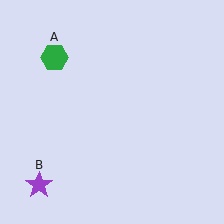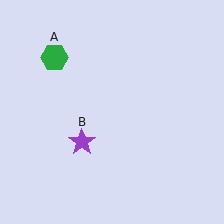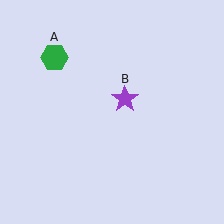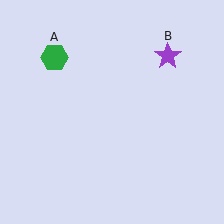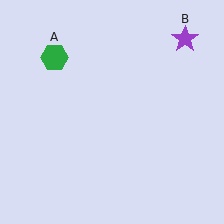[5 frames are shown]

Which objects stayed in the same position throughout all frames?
Green hexagon (object A) remained stationary.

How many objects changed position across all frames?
1 object changed position: purple star (object B).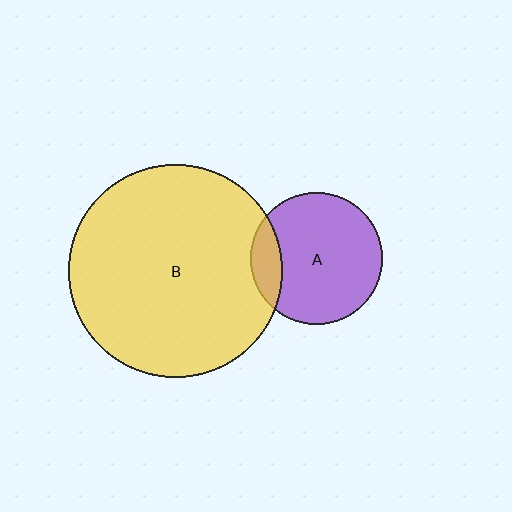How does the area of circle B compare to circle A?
Approximately 2.6 times.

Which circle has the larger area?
Circle B (yellow).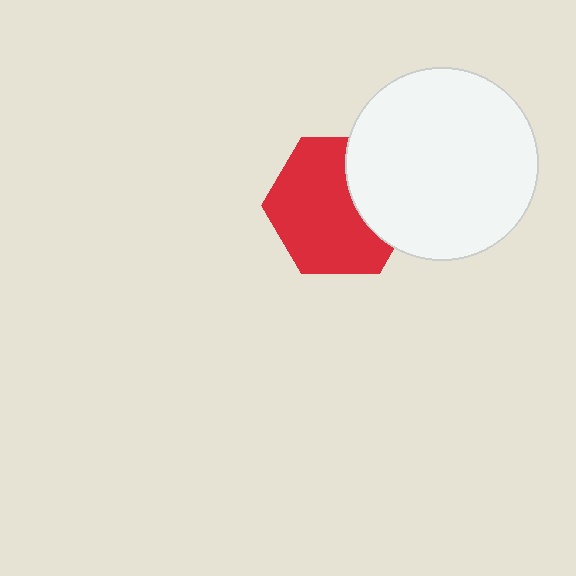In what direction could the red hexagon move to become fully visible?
The red hexagon could move left. That would shift it out from behind the white circle entirely.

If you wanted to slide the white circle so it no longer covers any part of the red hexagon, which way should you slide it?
Slide it right — that is the most direct way to separate the two shapes.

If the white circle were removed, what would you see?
You would see the complete red hexagon.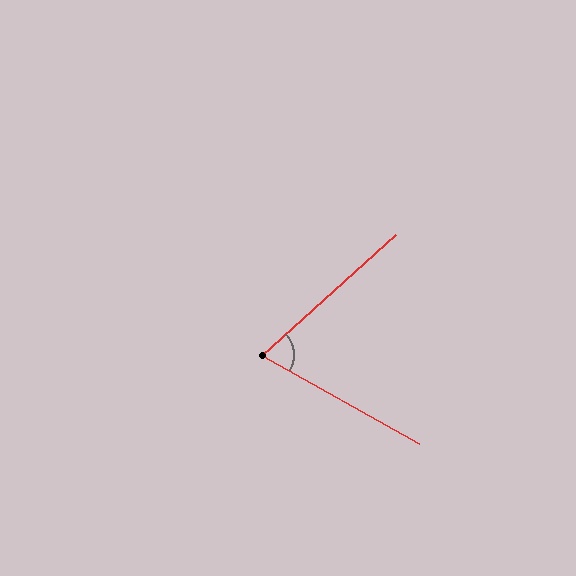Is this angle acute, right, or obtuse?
It is acute.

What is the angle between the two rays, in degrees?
Approximately 72 degrees.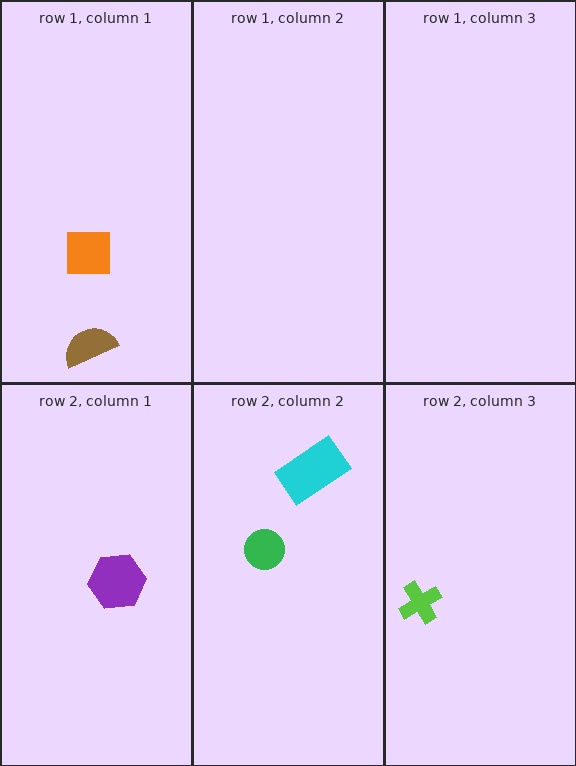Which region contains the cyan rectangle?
The row 2, column 2 region.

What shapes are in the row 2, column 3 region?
The lime cross.